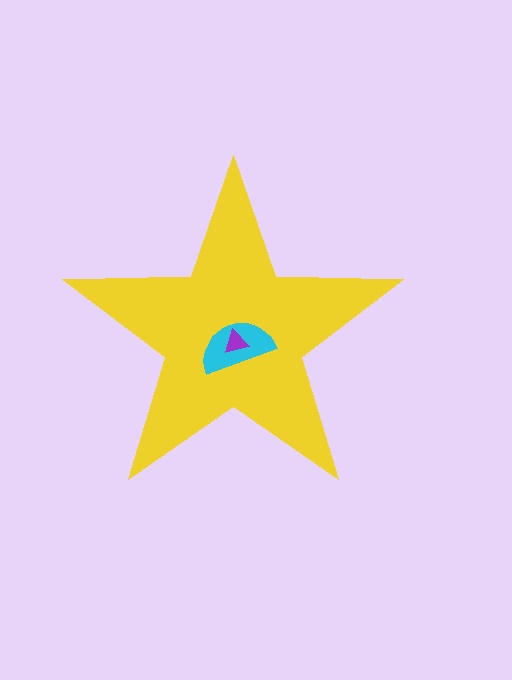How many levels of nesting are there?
3.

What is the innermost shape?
The purple triangle.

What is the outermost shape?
The yellow star.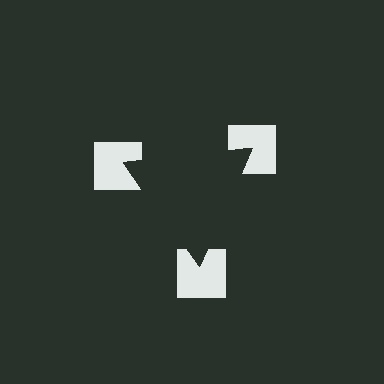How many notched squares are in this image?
There are 3 — one at each vertex of the illusory triangle.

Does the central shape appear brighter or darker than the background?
It typically appears slightly darker than the background, even though no actual brightness change is drawn.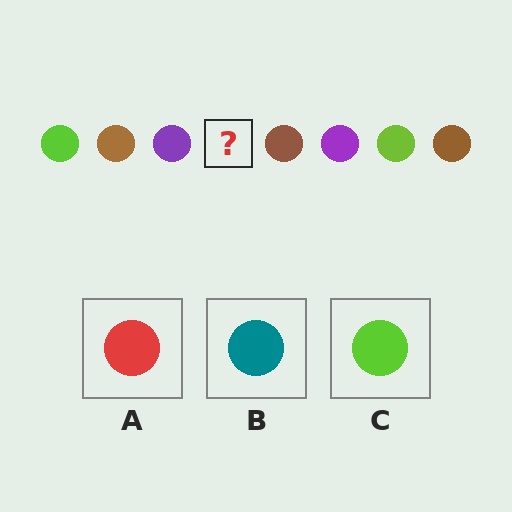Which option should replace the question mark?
Option C.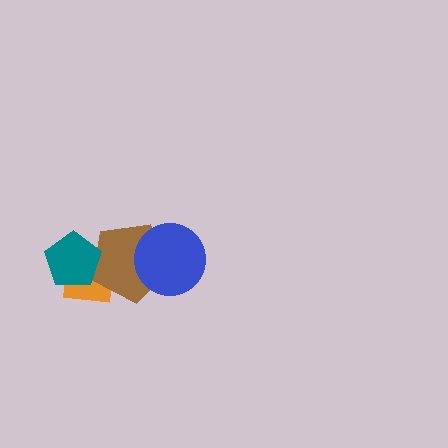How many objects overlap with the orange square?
2 objects overlap with the orange square.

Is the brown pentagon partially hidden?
Yes, it is partially covered by another shape.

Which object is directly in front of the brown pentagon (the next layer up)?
The blue circle is directly in front of the brown pentagon.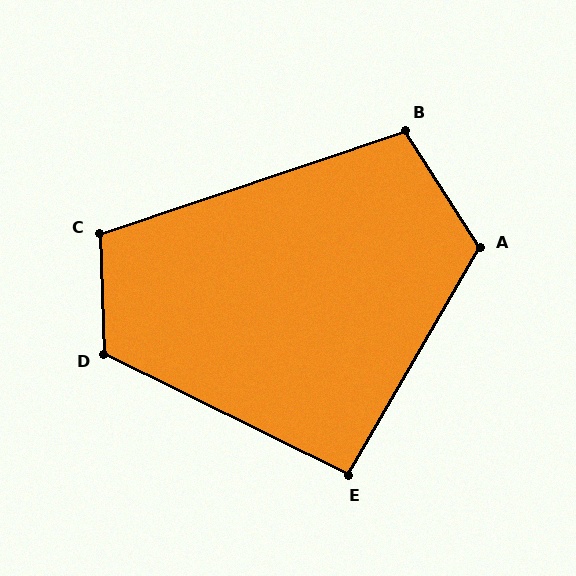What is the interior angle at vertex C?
Approximately 107 degrees (obtuse).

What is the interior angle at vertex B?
Approximately 104 degrees (obtuse).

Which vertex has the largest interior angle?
D, at approximately 118 degrees.